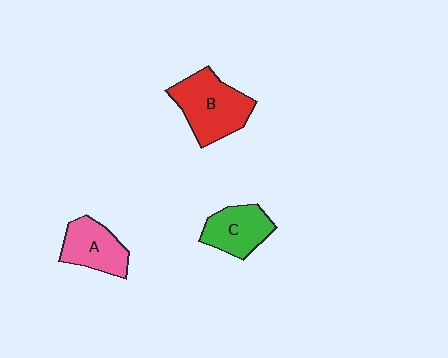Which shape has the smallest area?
Shape C (green).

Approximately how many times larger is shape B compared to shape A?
Approximately 1.4 times.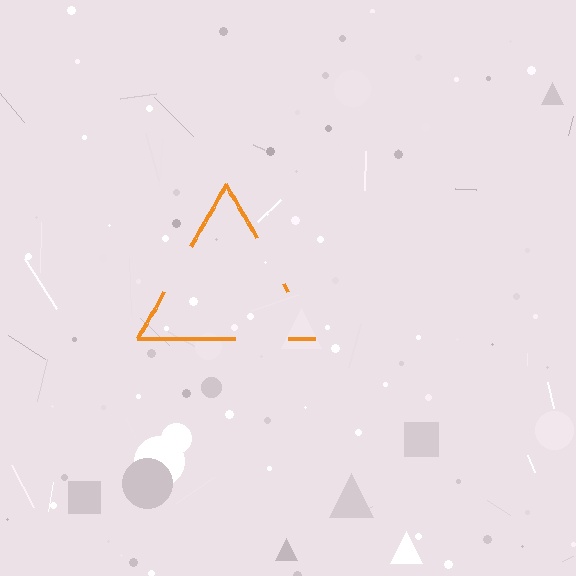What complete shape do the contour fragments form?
The contour fragments form a triangle.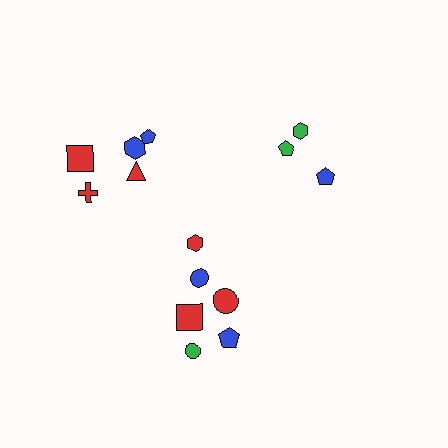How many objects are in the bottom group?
There are 6 objects.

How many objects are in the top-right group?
There are 3 objects.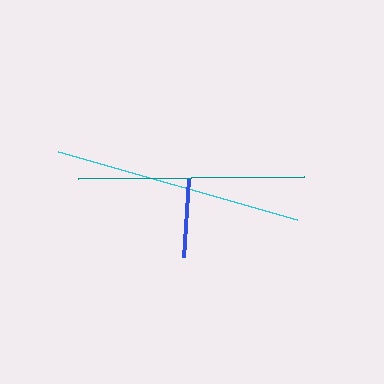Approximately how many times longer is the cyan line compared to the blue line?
The cyan line is approximately 3.1 times the length of the blue line.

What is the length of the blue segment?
The blue segment is approximately 79 pixels long.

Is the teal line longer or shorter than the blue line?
The teal line is longer than the blue line.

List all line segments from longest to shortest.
From longest to shortest: cyan, teal, blue.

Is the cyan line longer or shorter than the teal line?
The cyan line is longer than the teal line.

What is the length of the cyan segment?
The cyan segment is approximately 248 pixels long.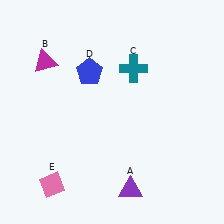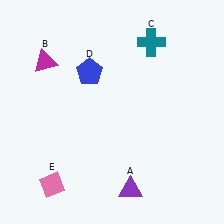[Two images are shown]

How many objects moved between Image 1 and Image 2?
1 object moved between the two images.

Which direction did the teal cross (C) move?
The teal cross (C) moved up.